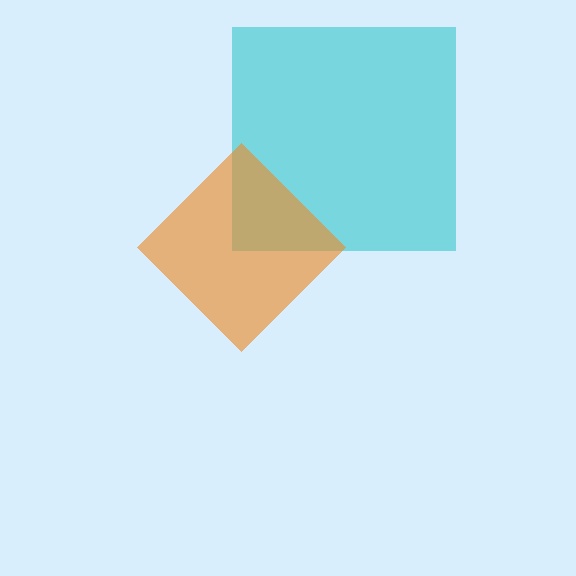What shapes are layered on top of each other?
The layered shapes are: a cyan square, an orange diamond.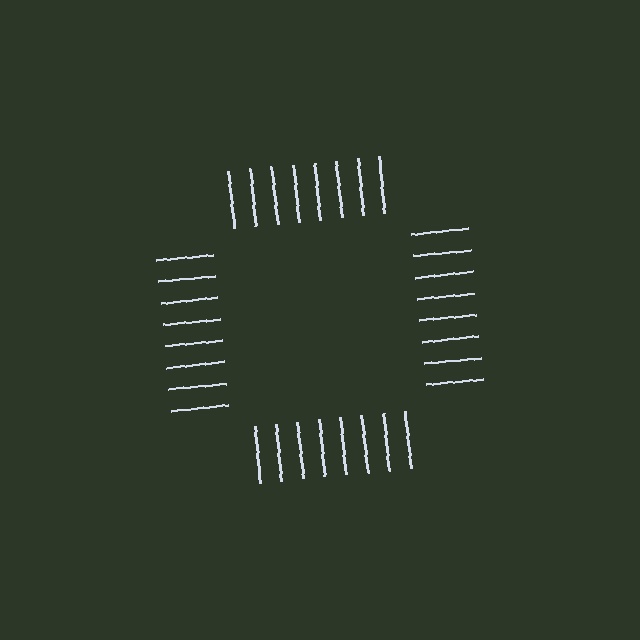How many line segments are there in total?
32 — 8 along each of the 4 edges.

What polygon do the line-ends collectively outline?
An illusory square — the line segments terminate on its edges but no continuous stroke is drawn.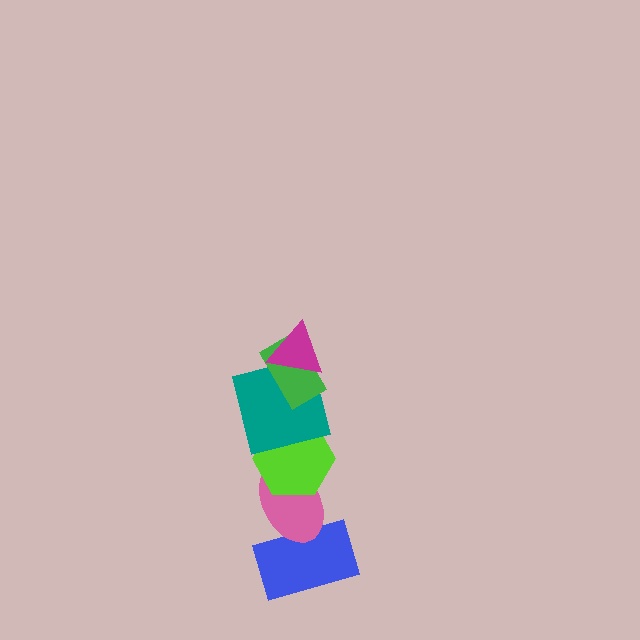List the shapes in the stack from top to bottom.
From top to bottom: the magenta triangle, the green rectangle, the teal square, the lime hexagon, the pink ellipse, the blue rectangle.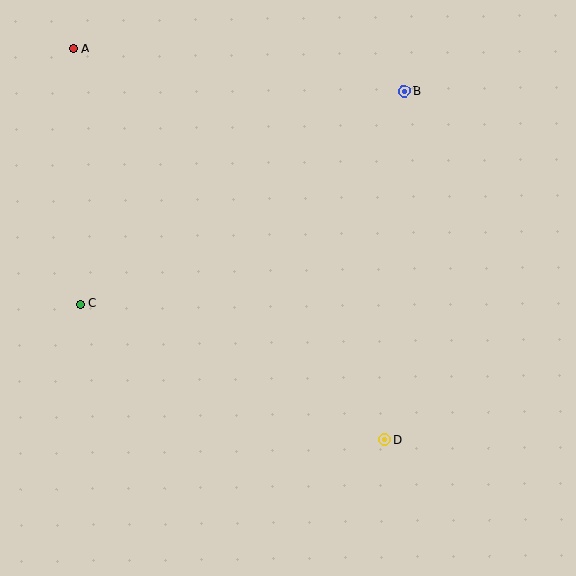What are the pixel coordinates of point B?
Point B is at (404, 91).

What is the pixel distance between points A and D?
The distance between A and D is 500 pixels.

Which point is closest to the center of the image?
Point D at (385, 440) is closest to the center.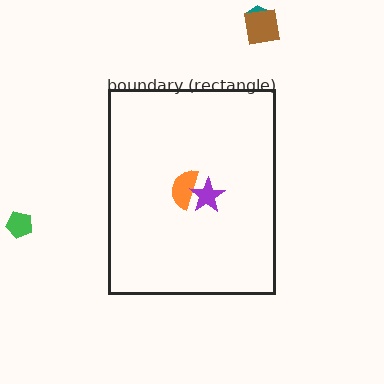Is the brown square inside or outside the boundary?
Outside.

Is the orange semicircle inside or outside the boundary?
Inside.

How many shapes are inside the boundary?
2 inside, 3 outside.